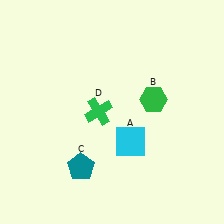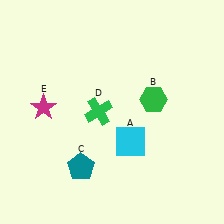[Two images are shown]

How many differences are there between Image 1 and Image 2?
There is 1 difference between the two images.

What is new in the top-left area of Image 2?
A magenta star (E) was added in the top-left area of Image 2.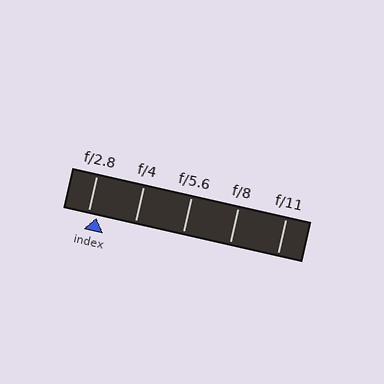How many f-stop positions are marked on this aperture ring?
There are 5 f-stop positions marked.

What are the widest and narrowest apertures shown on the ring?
The widest aperture shown is f/2.8 and the narrowest is f/11.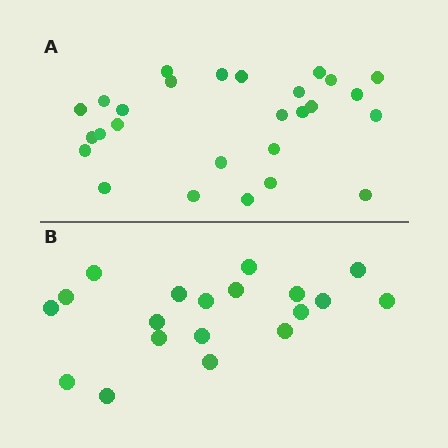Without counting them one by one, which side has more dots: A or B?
Region A (the top region) has more dots.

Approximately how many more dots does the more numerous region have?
Region A has roughly 8 or so more dots than region B.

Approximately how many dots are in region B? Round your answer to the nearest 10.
About 20 dots. (The exact count is 19, which rounds to 20.)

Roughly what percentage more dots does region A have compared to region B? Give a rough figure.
About 40% more.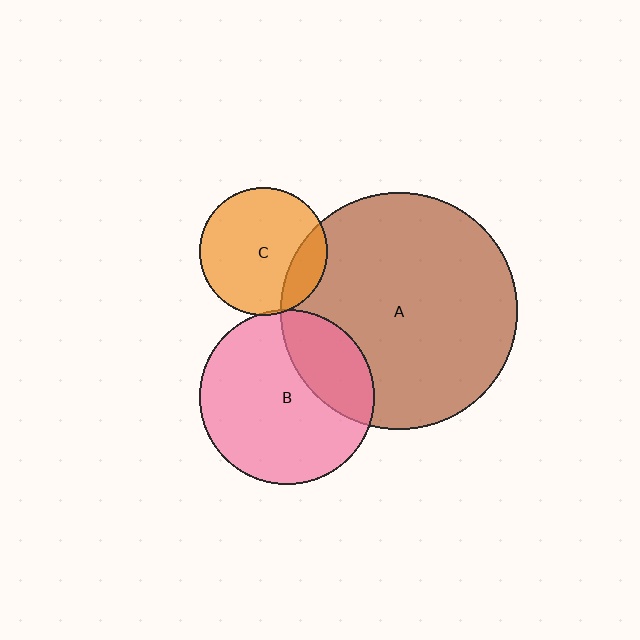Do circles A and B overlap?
Yes.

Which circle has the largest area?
Circle A (brown).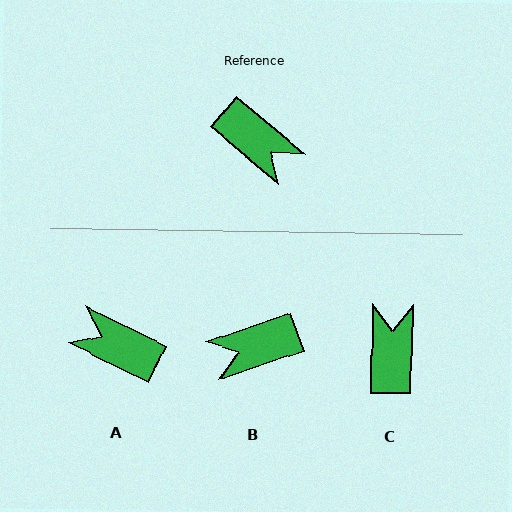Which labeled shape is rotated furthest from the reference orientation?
A, about 166 degrees away.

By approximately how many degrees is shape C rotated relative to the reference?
Approximately 129 degrees counter-clockwise.